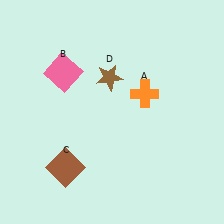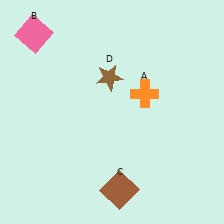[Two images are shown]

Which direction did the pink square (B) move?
The pink square (B) moved up.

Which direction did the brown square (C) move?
The brown square (C) moved right.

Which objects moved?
The objects that moved are: the pink square (B), the brown square (C).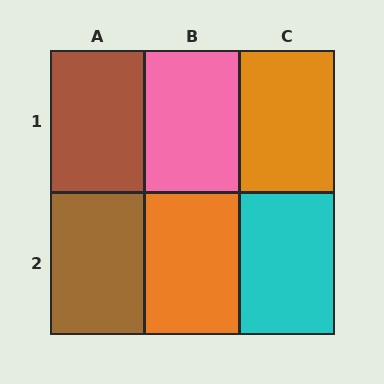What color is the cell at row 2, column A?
Brown.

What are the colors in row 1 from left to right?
Brown, pink, orange.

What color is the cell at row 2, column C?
Cyan.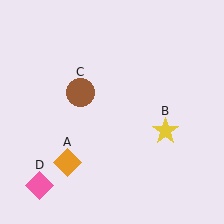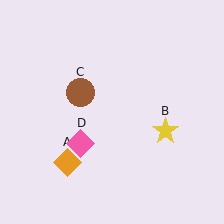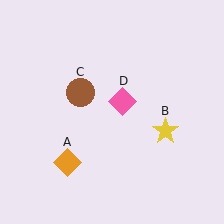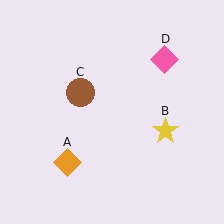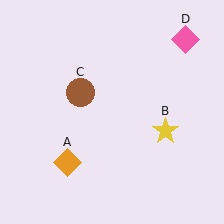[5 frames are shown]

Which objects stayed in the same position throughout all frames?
Orange diamond (object A) and yellow star (object B) and brown circle (object C) remained stationary.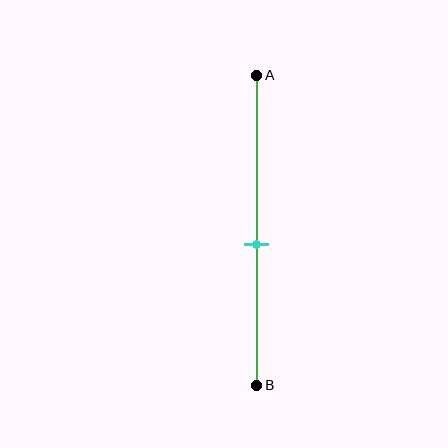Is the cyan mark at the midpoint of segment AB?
No, the mark is at about 55% from A, not at the 50% midpoint.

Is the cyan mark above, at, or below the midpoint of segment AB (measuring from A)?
The cyan mark is below the midpoint of segment AB.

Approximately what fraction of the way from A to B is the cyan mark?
The cyan mark is approximately 55% of the way from A to B.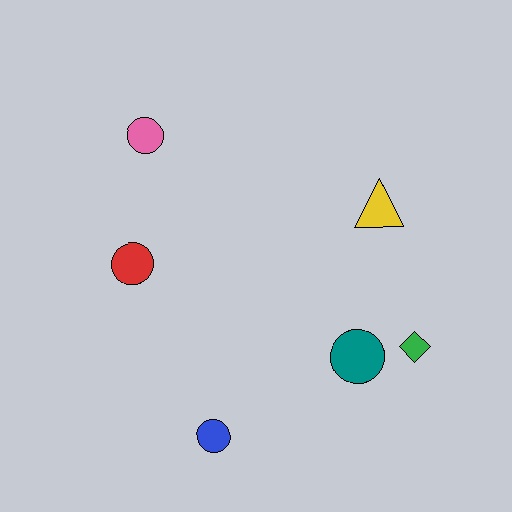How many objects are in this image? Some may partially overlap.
There are 6 objects.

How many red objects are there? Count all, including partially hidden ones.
There is 1 red object.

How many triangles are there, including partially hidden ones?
There is 1 triangle.